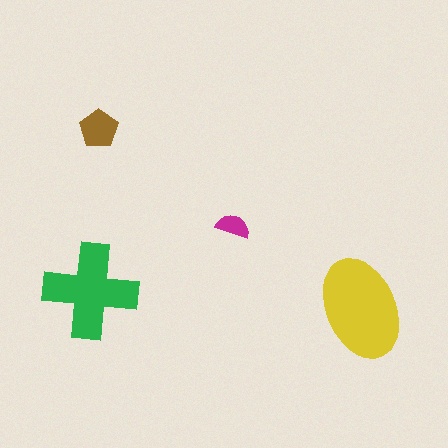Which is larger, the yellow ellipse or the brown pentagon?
The yellow ellipse.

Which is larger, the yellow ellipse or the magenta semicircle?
The yellow ellipse.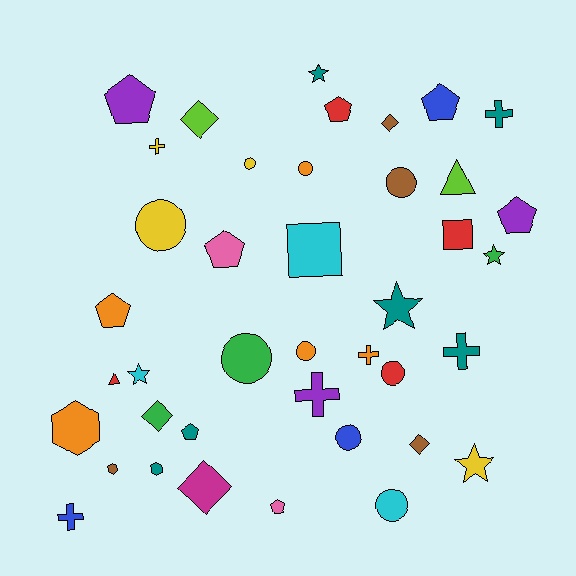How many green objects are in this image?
There are 3 green objects.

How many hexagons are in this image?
There are 3 hexagons.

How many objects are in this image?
There are 40 objects.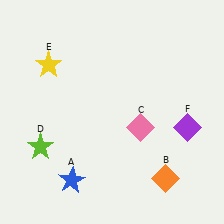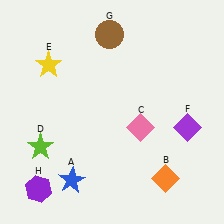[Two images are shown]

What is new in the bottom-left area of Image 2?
A purple hexagon (H) was added in the bottom-left area of Image 2.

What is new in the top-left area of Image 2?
A brown circle (G) was added in the top-left area of Image 2.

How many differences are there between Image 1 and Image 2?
There are 2 differences between the two images.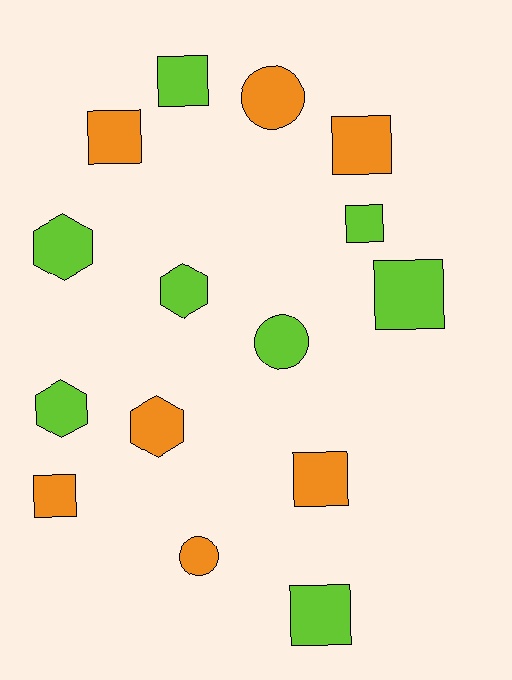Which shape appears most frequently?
Square, with 8 objects.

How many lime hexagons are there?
There are 3 lime hexagons.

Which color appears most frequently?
Lime, with 8 objects.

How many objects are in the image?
There are 15 objects.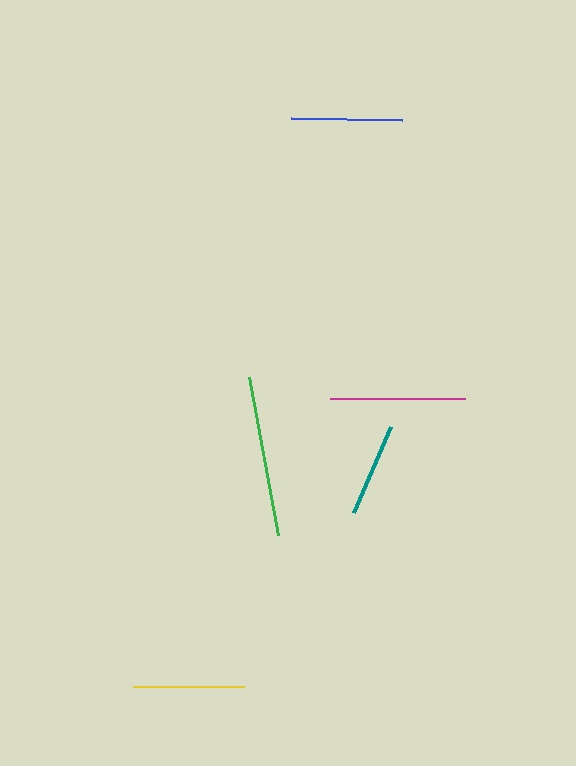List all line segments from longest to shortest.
From longest to shortest: green, magenta, yellow, blue, teal.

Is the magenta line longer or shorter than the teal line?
The magenta line is longer than the teal line.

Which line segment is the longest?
The green line is the longest at approximately 161 pixels.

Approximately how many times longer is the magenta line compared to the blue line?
The magenta line is approximately 1.2 times the length of the blue line.